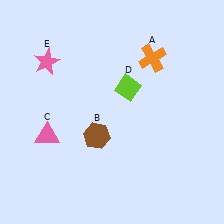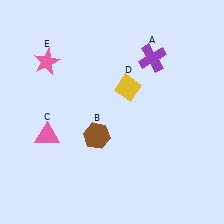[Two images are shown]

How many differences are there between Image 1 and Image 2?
There are 2 differences between the two images.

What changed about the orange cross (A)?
In Image 1, A is orange. In Image 2, it changed to purple.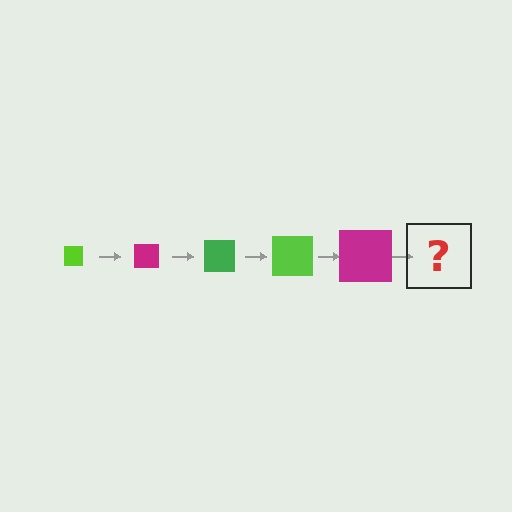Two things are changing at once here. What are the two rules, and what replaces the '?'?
The two rules are that the square grows larger each step and the color cycles through lime, magenta, and green. The '?' should be a green square, larger than the previous one.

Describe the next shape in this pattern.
It should be a green square, larger than the previous one.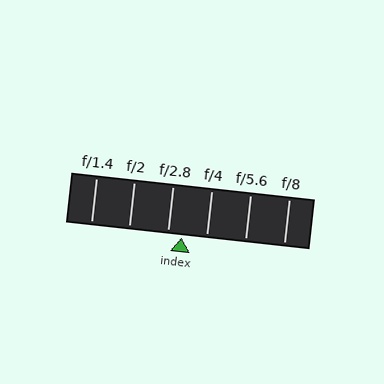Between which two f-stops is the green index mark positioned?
The index mark is between f/2.8 and f/4.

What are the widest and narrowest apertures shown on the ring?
The widest aperture shown is f/1.4 and the narrowest is f/8.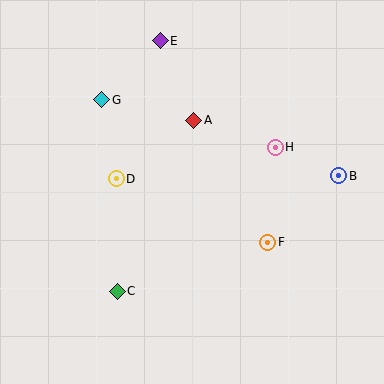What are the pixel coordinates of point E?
Point E is at (160, 41).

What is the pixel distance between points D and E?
The distance between D and E is 145 pixels.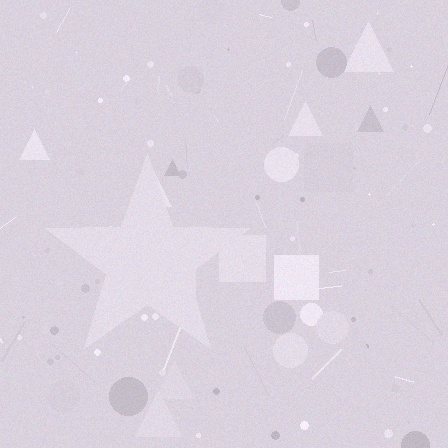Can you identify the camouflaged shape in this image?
The camouflaged shape is a star.